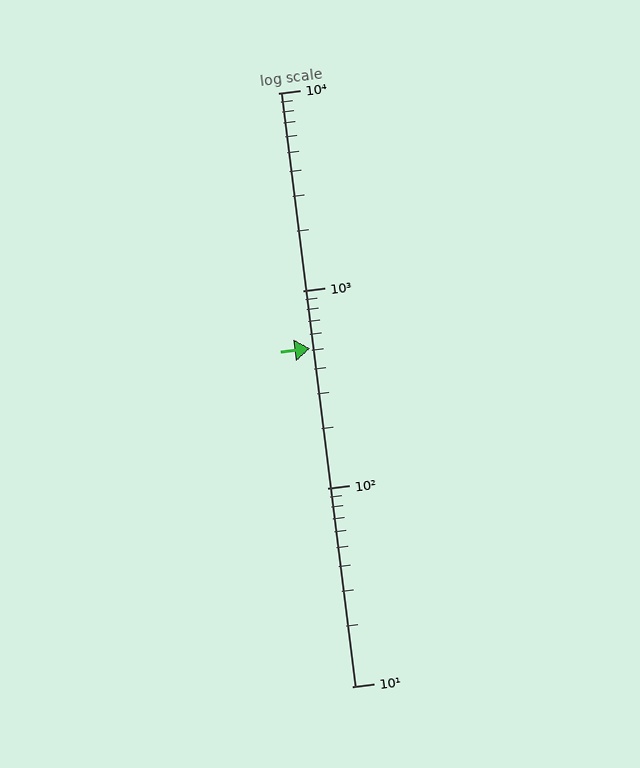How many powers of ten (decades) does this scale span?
The scale spans 3 decades, from 10 to 10000.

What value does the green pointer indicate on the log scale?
The pointer indicates approximately 510.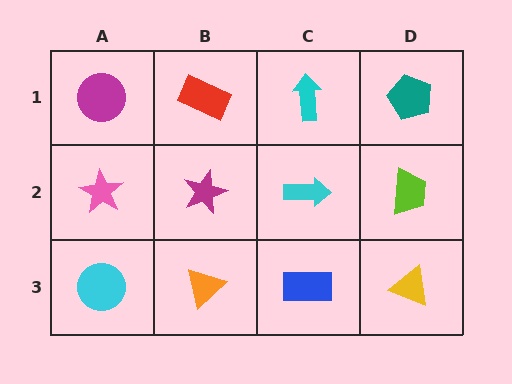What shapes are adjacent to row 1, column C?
A cyan arrow (row 2, column C), a red rectangle (row 1, column B), a teal pentagon (row 1, column D).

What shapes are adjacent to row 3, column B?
A magenta star (row 2, column B), a cyan circle (row 3, column A), a blue rectangle (row 3, column C).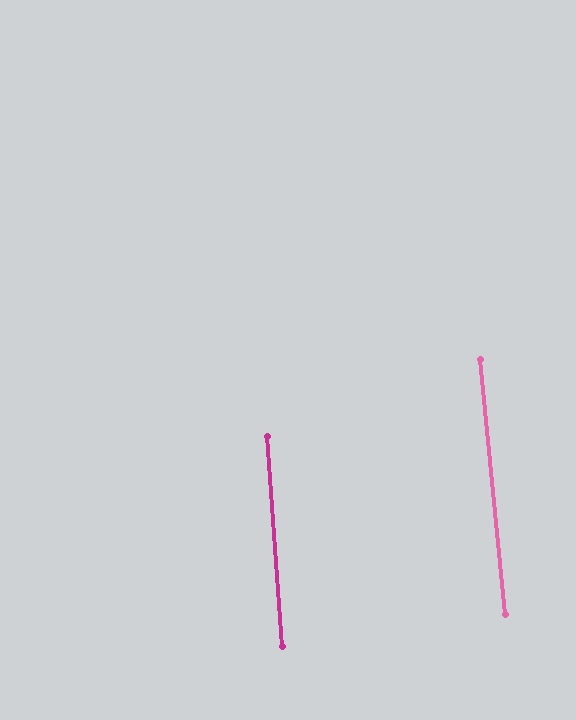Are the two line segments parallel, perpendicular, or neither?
Parallel — their directions differ by only 1.5°.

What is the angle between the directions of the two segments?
Approximately 2 degrees.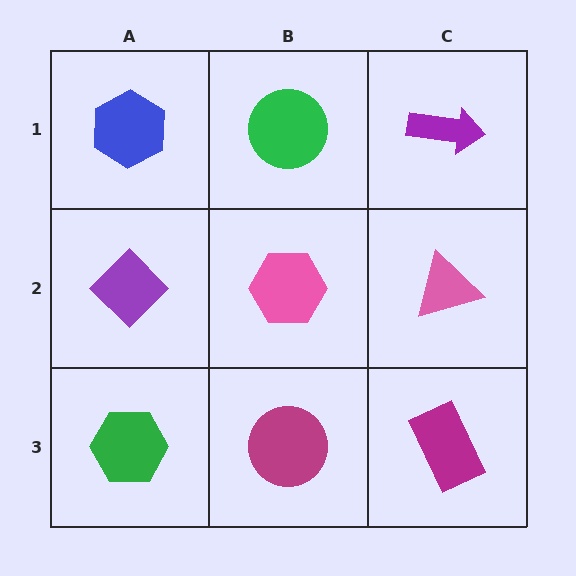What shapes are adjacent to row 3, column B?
A pink hexagon (row 2, column B), a green hexagon (row 3, column A), a magenta rectangle (row 3, column C).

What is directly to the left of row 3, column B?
A green hexagon.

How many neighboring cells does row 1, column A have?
2.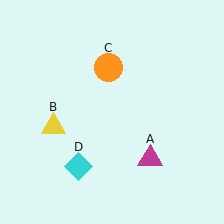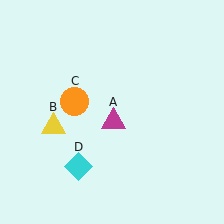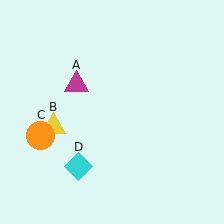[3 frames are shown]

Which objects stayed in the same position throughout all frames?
Yellow triangle (object B) and cyan diamond (object D) remained stationary.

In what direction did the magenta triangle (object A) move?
The magenta triangle (object A) moved up and to the left.